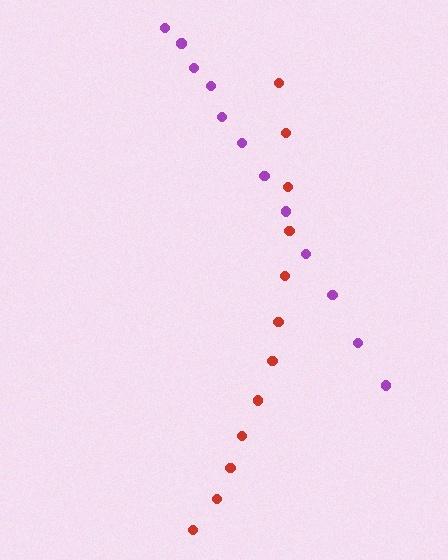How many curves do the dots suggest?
There are 2 distinct paths.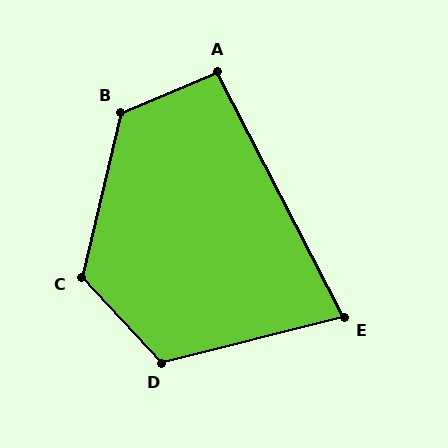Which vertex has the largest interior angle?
B, at approximately 126 degrees.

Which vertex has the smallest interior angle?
E, at approximately 77 degrees.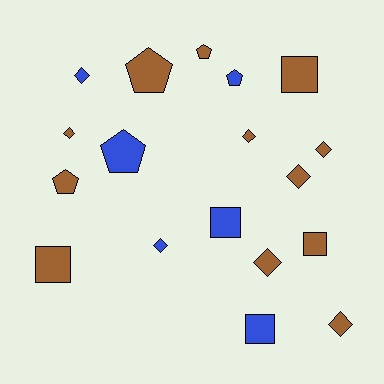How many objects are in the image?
There are 18 objects.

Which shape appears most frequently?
Diamond, with 8 objects.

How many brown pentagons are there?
There are 3 brown pentagons.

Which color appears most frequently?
Brown, with 12 objects.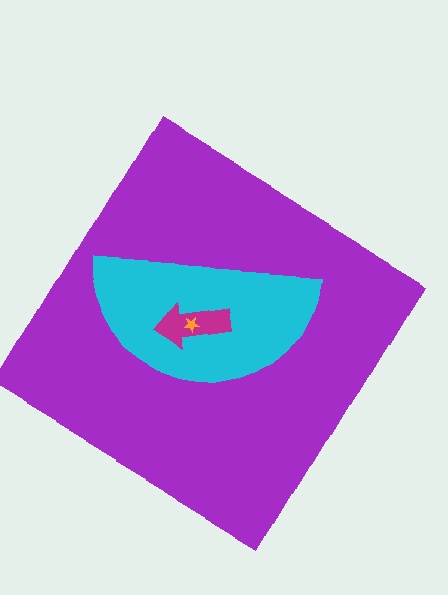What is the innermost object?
The orange star.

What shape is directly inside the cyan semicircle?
The magenta arrow.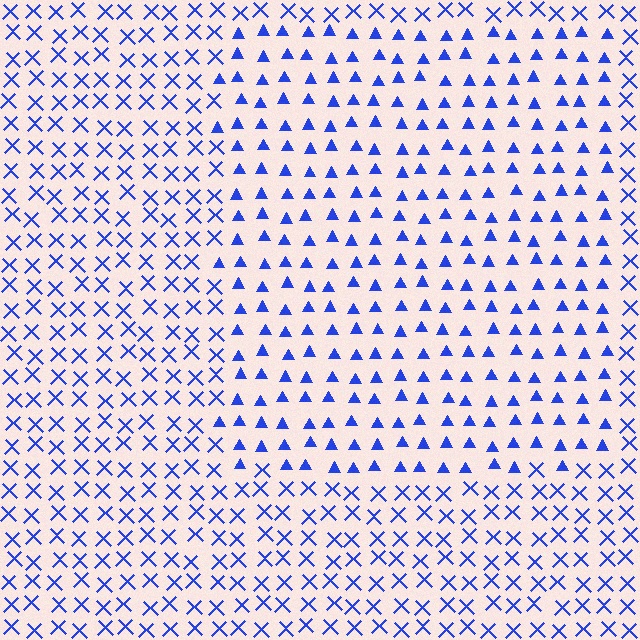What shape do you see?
I see a rectangle.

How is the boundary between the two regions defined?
The boundary is defined by a change in element shape: triangles inside vs. X marks outside. All elements share the same color and spacing.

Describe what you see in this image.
The image is filled with small blue elements arranged in a uniform grid. A rectangle-shaped region contains triangles, while the surrounding area contains X marks. The boundary is defined purely by the change in element shape.